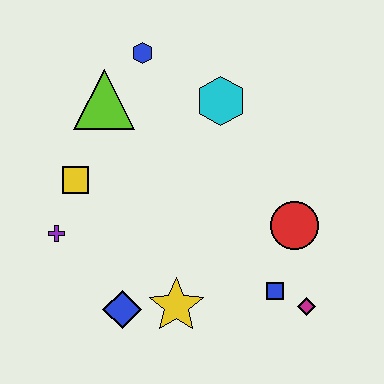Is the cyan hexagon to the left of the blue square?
Yes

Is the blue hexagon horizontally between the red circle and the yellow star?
No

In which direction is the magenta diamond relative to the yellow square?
The magenta diamond is to the right of the yellow square.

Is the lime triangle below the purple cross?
No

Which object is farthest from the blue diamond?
The blue hexagon is farthest from the blue diamond.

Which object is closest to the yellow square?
The purple cross is closest to the yellow square.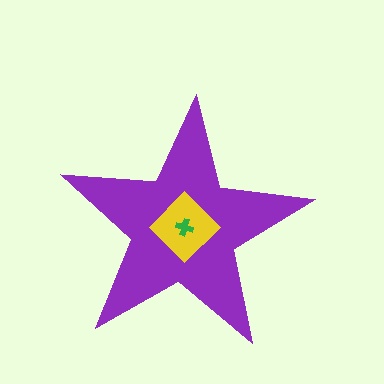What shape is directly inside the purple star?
The yellow diamond.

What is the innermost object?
The green cross.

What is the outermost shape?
The purple star.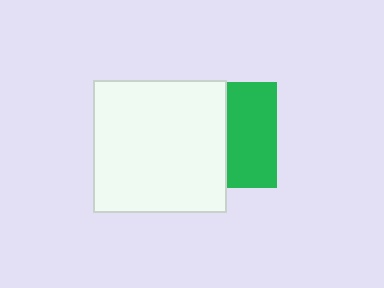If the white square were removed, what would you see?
You would see the complete green square.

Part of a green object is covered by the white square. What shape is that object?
It is a square.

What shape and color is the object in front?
The object in front is a white square.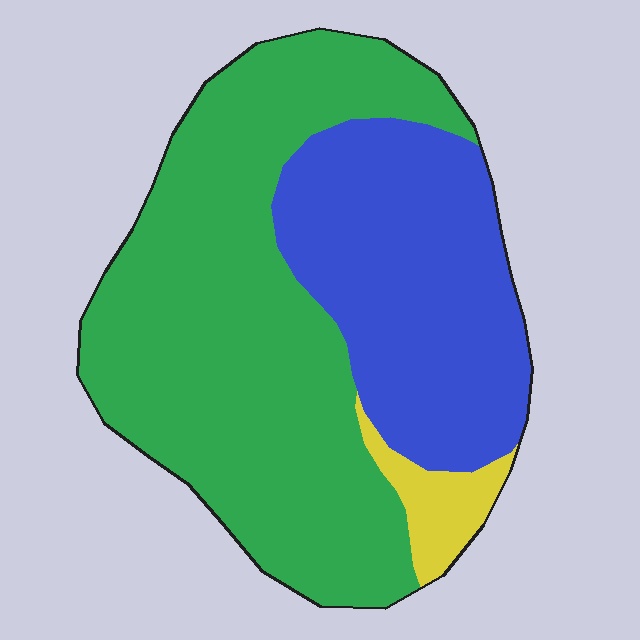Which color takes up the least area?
Yellow, at roughly 5%.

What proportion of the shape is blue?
Blue takes up between a third and a half of the shape.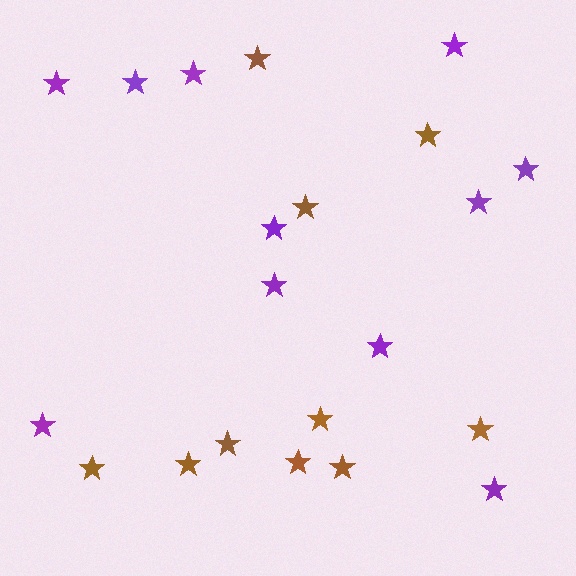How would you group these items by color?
There are 2 groups: one group of brown stars (10) and one group of purple stars (11).